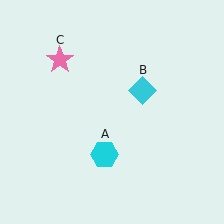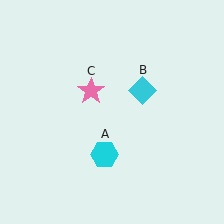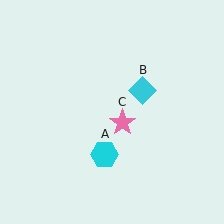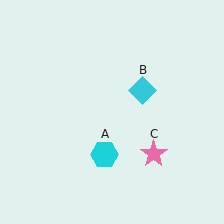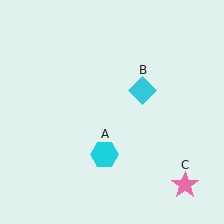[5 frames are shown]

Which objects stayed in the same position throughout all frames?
Cyan hexagon (object A) and cyan diamond (object B) remained stationary.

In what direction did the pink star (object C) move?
The pink star (object C) moved down and to the right.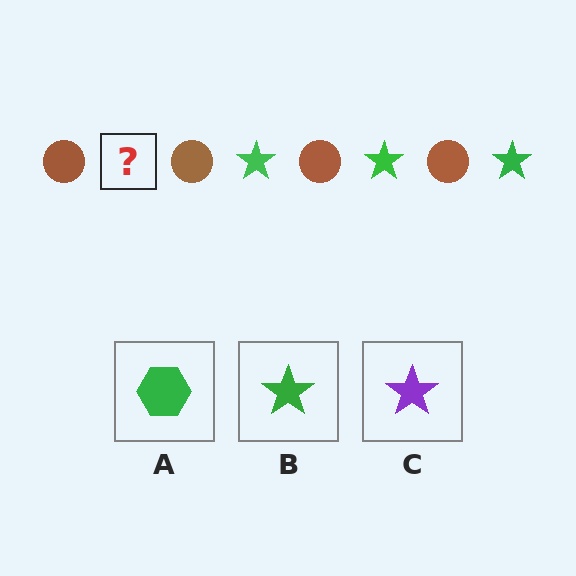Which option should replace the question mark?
Option B.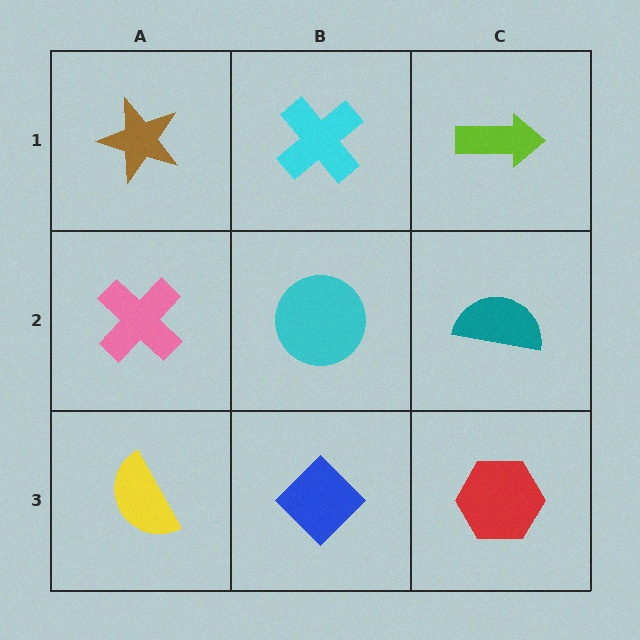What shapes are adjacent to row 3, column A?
A pink cross (row 2, column A), a blue diamond (row 3, column B).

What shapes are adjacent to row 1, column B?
A cyan circle (row 2, column B), a brown star (row 1, column A), a lime arrow (row 1, column C).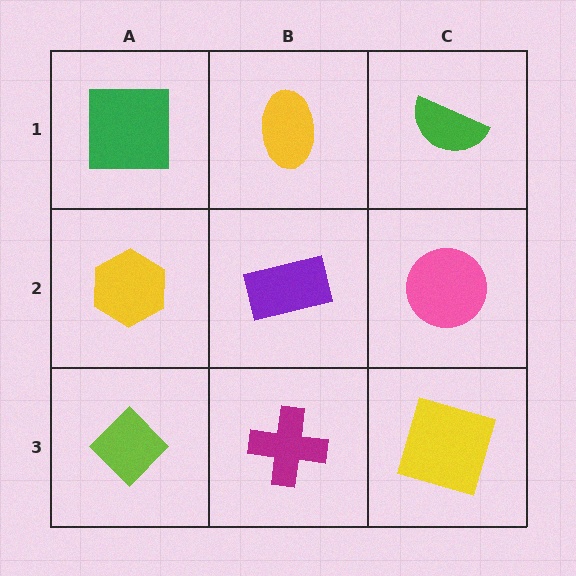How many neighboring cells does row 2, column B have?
4.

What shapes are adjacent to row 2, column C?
A green semicircle (row 1, column C), a yellow square (row 3, column C), a purple rectangle (row 2, column B).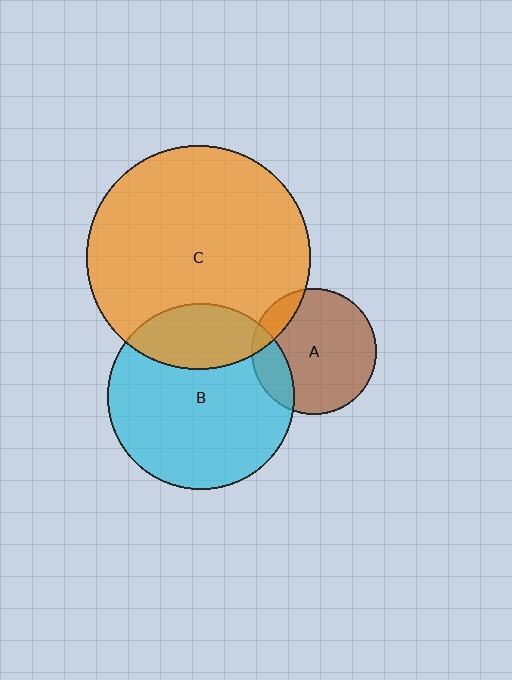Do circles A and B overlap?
Yes.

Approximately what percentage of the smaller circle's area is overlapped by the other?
Approximately 20%.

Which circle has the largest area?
Circle C (orange).